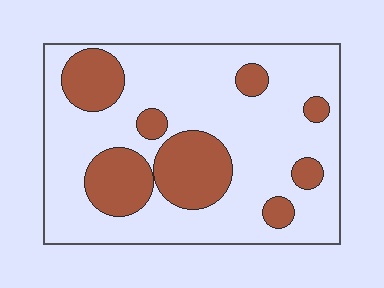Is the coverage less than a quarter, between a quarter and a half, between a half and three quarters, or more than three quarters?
Between a quarter and a half.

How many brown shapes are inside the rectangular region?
8.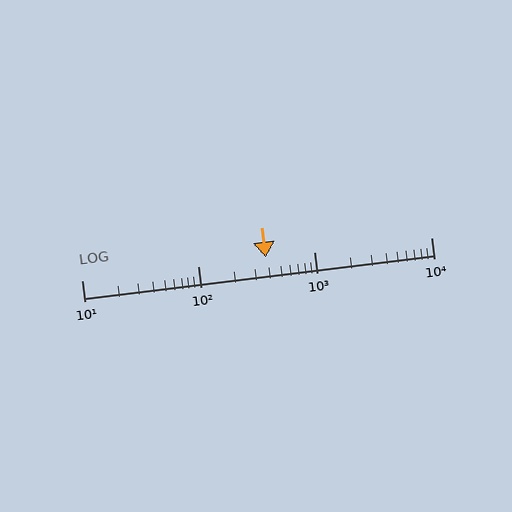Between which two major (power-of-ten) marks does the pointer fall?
The pointer is between 100 and 1000.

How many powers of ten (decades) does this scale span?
The scale spans 3 decades, from 10 to 10000.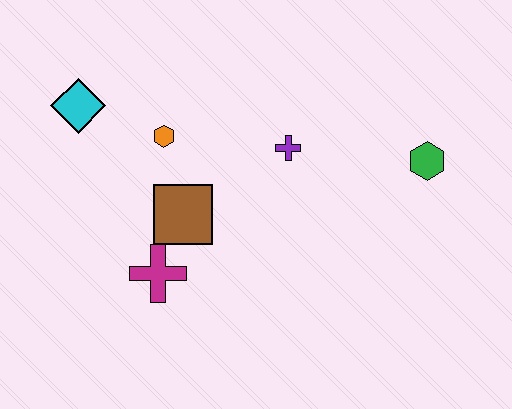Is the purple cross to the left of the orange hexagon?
No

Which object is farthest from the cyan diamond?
The green hexagon is farthest from the cyan diamond.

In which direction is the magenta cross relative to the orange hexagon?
The magenta cross is below the orange hexagon.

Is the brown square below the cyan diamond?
Yes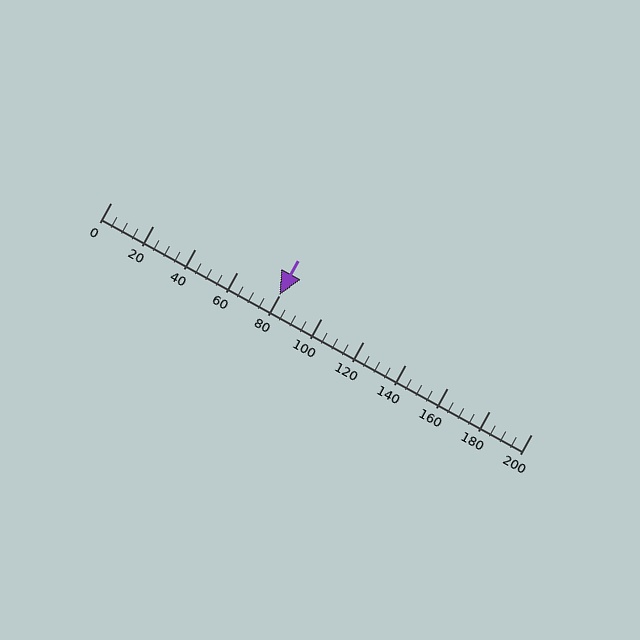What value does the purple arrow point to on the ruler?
The purple arrow points to approximately 80.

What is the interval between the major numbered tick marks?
The major tick marks are spaced 20 units apart.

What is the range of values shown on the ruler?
The ruler shows values from 0 to 200.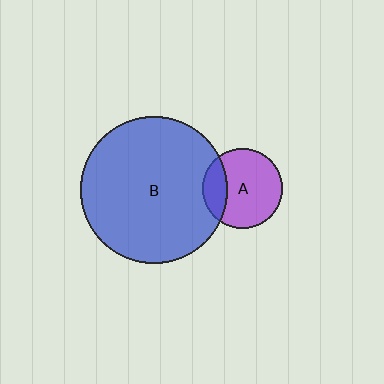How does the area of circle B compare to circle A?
Approximately 3.4 times.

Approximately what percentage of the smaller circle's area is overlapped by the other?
Approximately 20%.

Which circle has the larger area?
Circle B (blue).